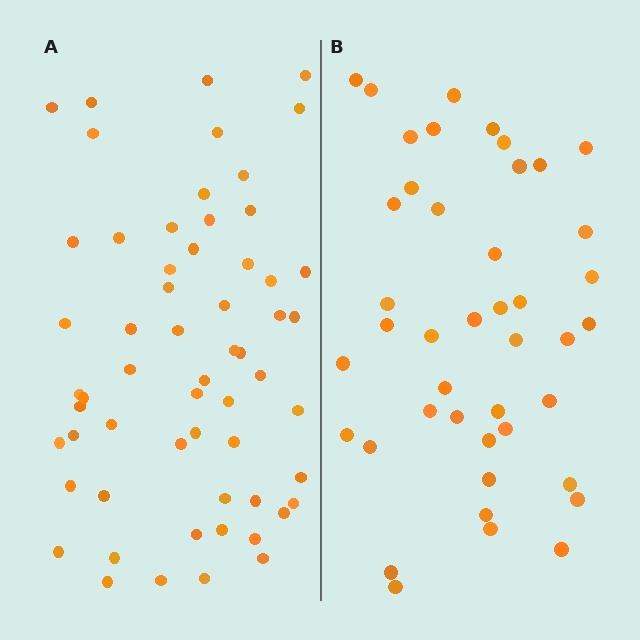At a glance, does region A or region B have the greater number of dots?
Region A (the left region) has more dots.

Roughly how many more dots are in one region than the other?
Region A has approximately 15 more dots than region B.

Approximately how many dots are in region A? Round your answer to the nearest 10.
About 60 dots. (The exact count is 59, which rounds to 60.)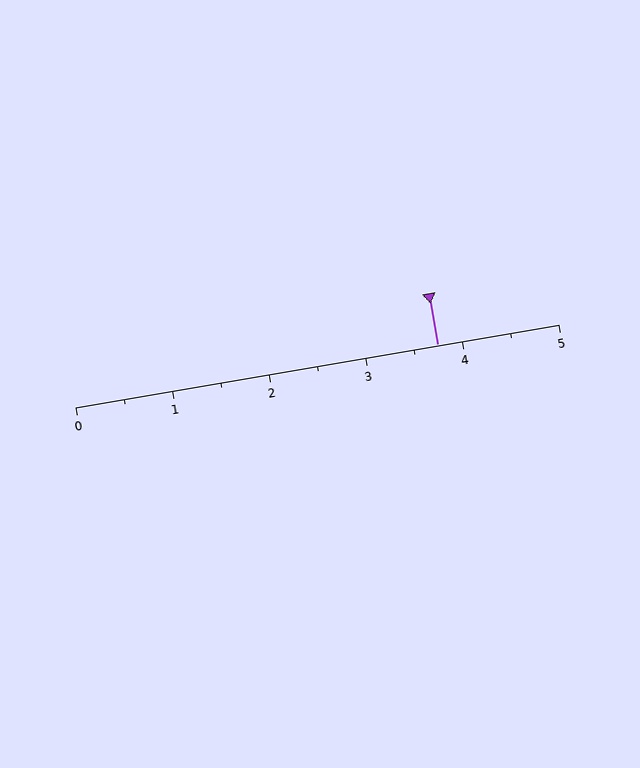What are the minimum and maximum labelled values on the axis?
The axis runs from 0 to 5.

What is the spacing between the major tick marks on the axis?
The major ticks are spaced 1 apart.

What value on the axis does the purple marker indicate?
The marker indicates approximately 3.8.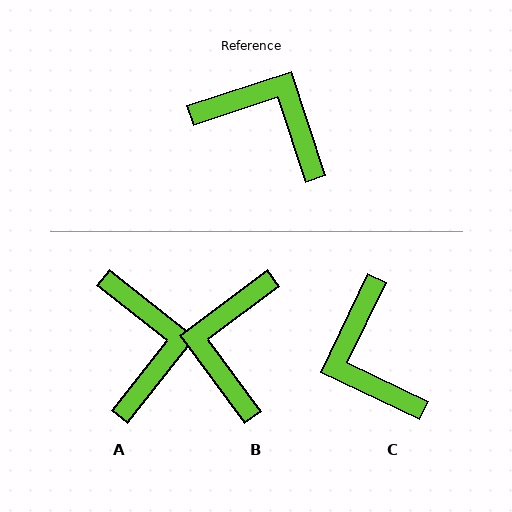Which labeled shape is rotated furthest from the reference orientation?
C, about 136 degrees away.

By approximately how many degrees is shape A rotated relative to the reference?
Approximately 56 degrees clockwise.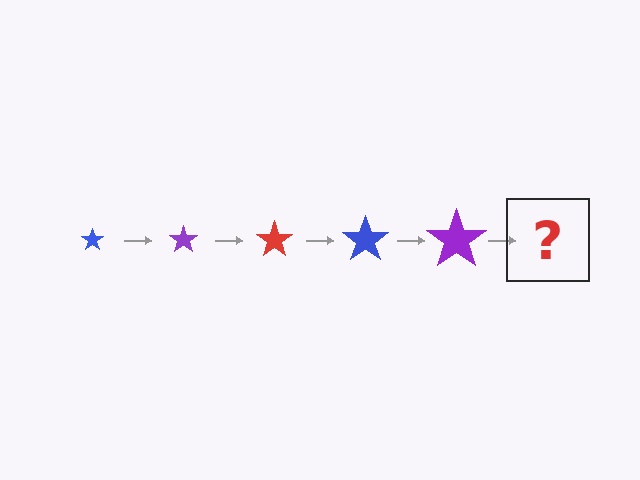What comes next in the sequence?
The next element should be a red star, larger than the previous one.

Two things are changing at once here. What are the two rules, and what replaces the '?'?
The two rules are that the star grows larger each step and the color cycles through blue, purple, and red. The '?' should be a red star, larger than the previous one.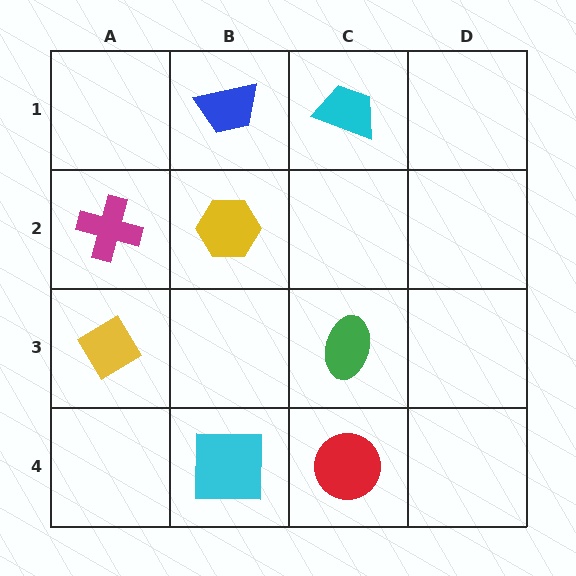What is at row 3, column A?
A yellow diamond.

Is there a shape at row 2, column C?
No, that cell is empty.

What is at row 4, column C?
A red circle.